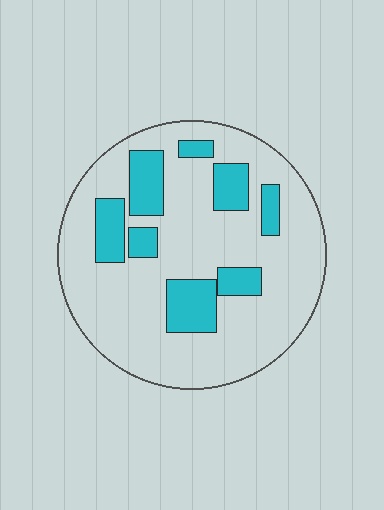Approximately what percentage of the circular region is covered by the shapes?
Approximately 20%.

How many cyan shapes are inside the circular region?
8.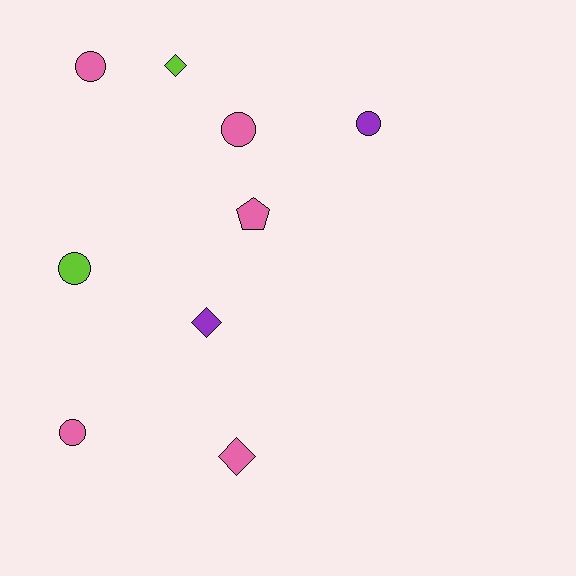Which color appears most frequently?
Pink, with 5 objects.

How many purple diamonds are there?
There is 1 purple diamond.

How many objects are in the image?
There are 9 objects.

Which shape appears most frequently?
Circle, with 5 objects.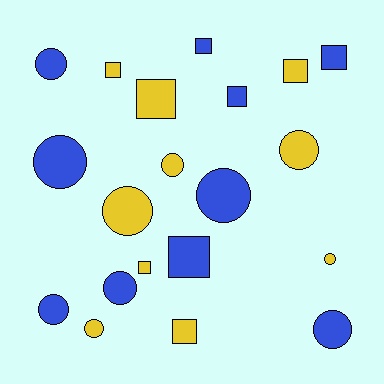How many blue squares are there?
There are 4 blue squares.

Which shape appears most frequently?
Circle, with 11 objects.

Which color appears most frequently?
Yellow, with 10 objects.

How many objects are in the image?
There are 20 objects.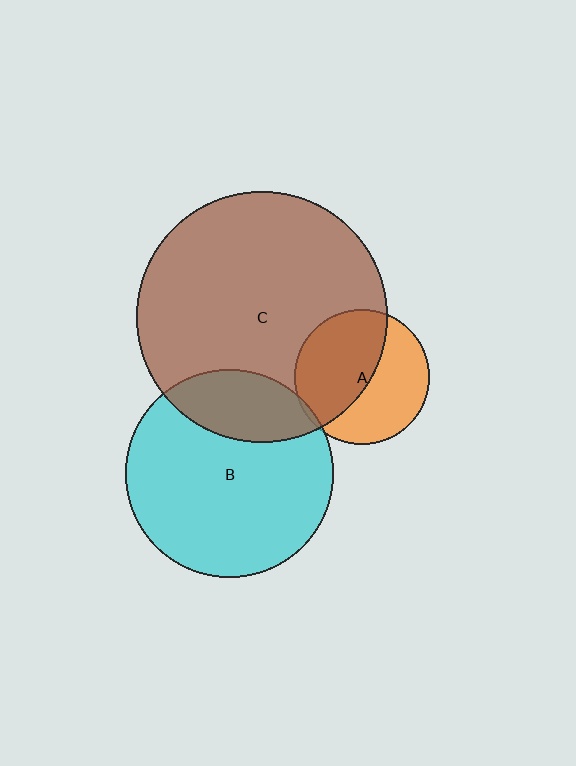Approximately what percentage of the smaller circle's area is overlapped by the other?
Approximately 25%.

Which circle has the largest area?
Circle C (brown).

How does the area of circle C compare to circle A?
Approximately 3.4 times.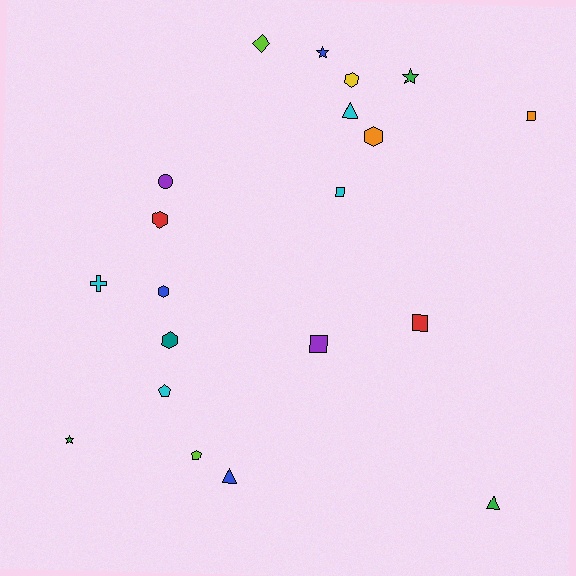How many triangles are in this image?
There are 3 triangles.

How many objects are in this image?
There are 20 objects.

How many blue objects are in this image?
There are 3 blue objects.